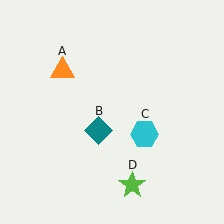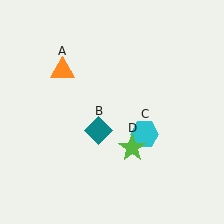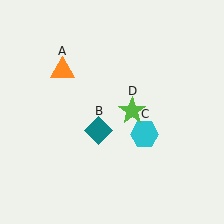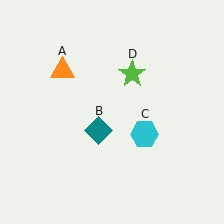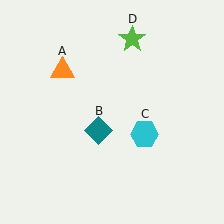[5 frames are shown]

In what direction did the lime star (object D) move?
The lime star (object D) moved up.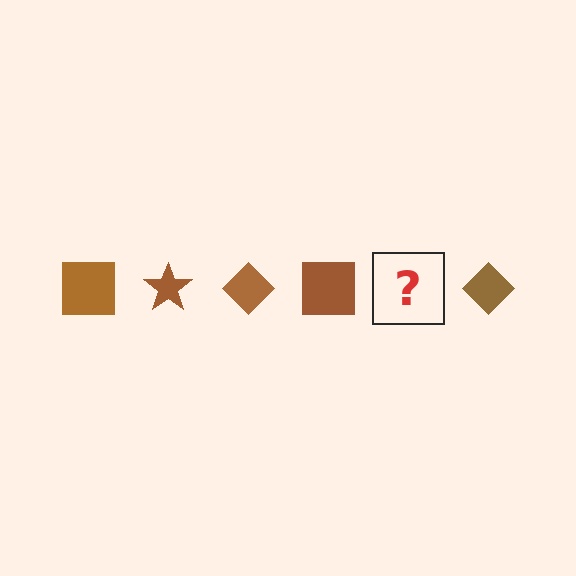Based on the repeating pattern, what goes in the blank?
The blank should be a brown star.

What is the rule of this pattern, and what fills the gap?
The rule is that the pattern cycles through square, star, diamond shapes in brown. The gap should be filled with a brown star.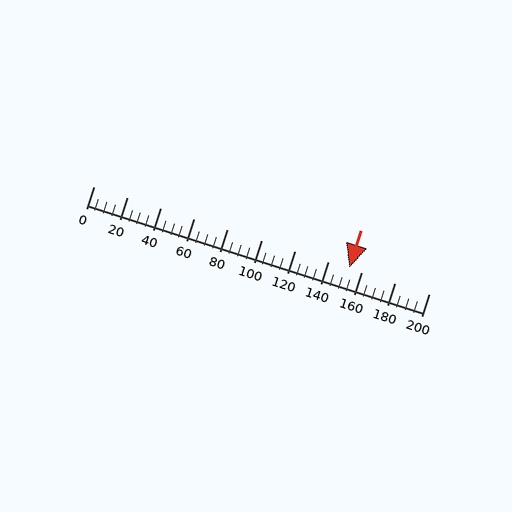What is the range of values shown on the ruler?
The ruler shows values from 0 to 200.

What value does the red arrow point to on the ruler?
The red arrow points to approximately 153.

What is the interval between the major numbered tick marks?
The major tick marks are spaced 20 units apart.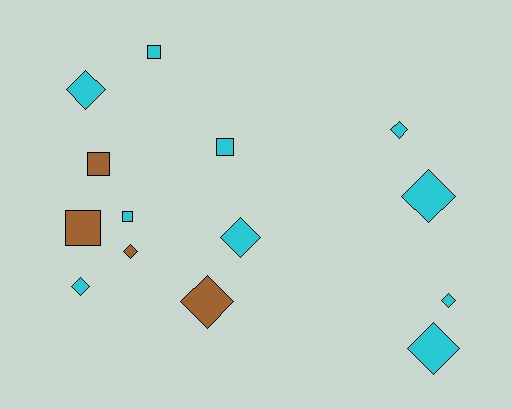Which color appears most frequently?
Cyan, with 10 objects.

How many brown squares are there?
There are 2 brown squares.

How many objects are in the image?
There are 14 objects.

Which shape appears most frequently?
Diamond, with 9 objects.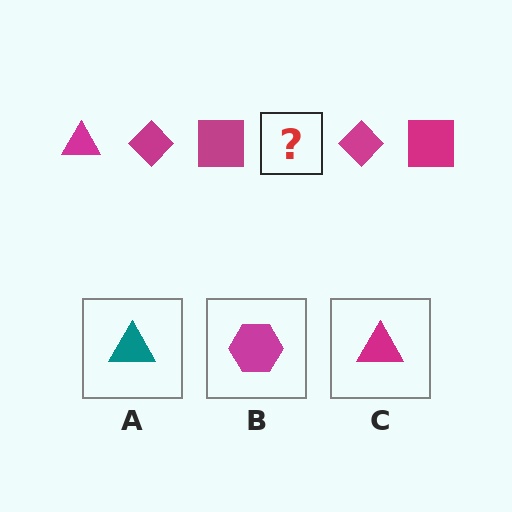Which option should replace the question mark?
Option C.